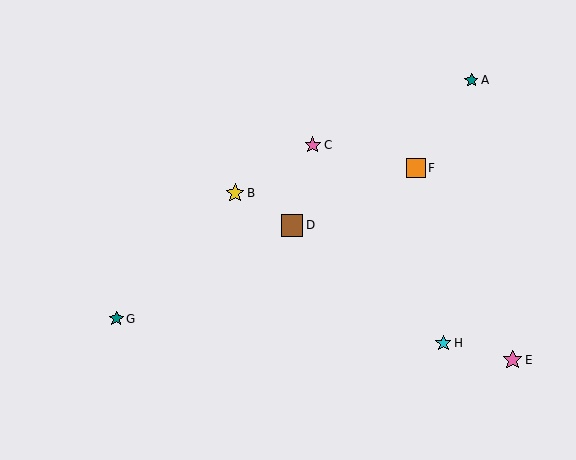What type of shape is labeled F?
Shape F is an orange square.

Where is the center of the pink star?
The center of the pink star is at (313, 145).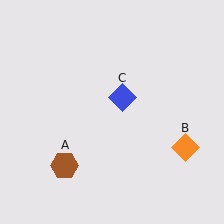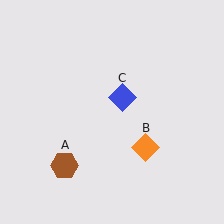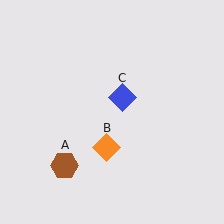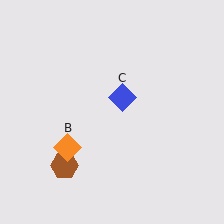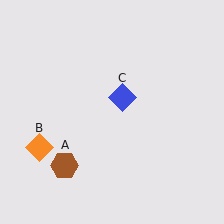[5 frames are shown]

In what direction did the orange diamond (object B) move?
The orange diamond (object B) moved left.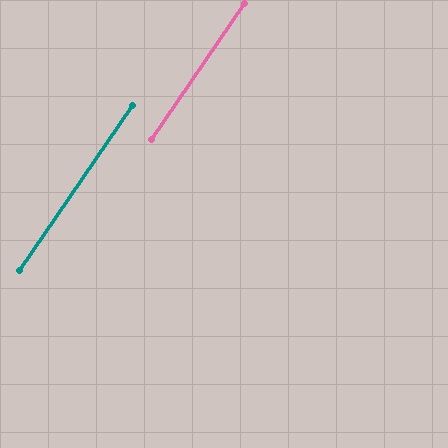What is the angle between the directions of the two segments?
Approximately 0 degrees.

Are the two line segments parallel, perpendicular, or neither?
Parallel — their directions differ by only 0.1°.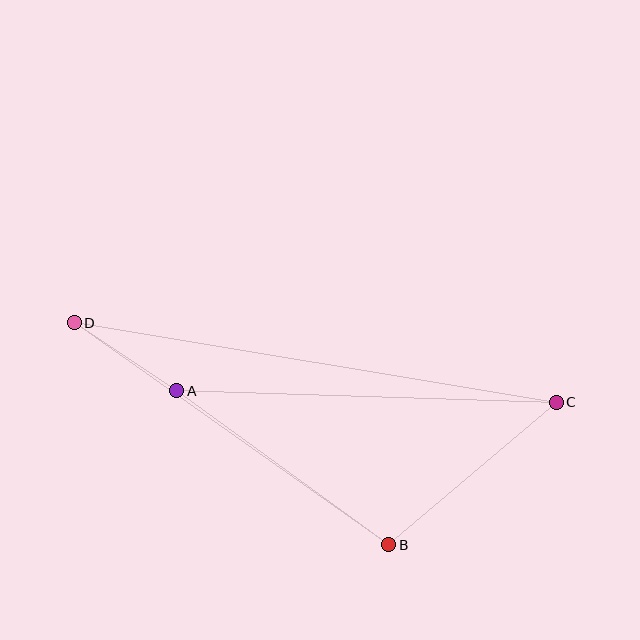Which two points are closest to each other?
Points A and D are closest to each other.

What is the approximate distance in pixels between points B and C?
The distance between B and C is approximately 220 pixels.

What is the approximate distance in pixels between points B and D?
The distance between B and D is approximately 385 pixels.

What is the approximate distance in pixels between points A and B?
The distance between A and B is approximately 262 pixels.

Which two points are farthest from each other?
Points C and D are farthest from each other.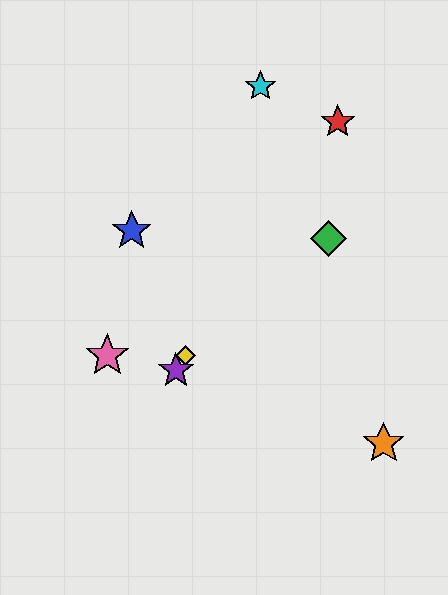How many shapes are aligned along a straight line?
3 shapes (the red star, the yellow diamond, the purple star) are aligned along a straight line.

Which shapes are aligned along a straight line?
The red star, the yellow diamond, the purple star are aligned along a straight line.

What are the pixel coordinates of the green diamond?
The green diamond is at (328, 239).